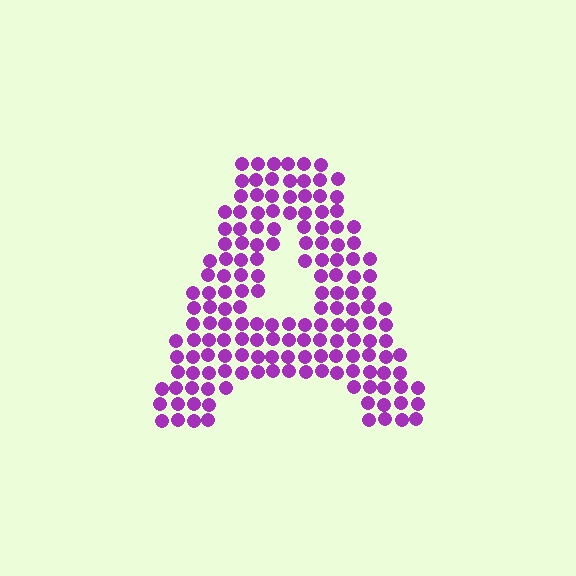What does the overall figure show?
The overall figure shows the letter A.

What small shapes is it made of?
It is made of small circles.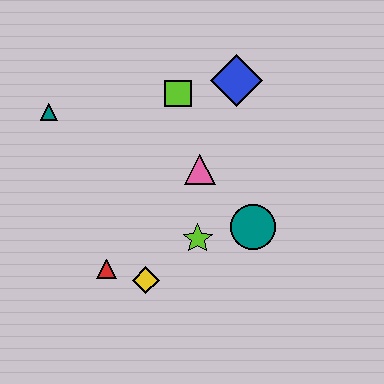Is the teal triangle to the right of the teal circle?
No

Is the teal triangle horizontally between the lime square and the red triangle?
No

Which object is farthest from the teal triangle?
The teal circle is farthest from the teal triangle.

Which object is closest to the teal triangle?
The lime square is closest to the teal triangle.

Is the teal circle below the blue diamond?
Yes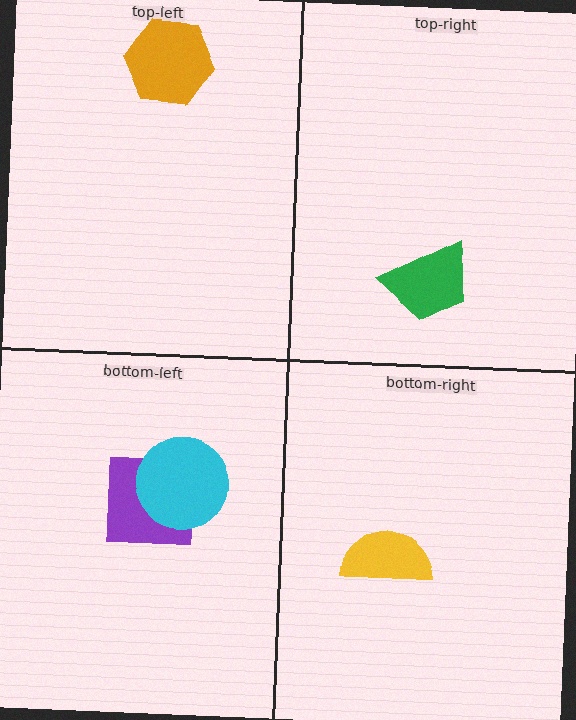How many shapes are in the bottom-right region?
1.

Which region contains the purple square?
The bottom-left region.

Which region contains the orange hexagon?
The top-left region.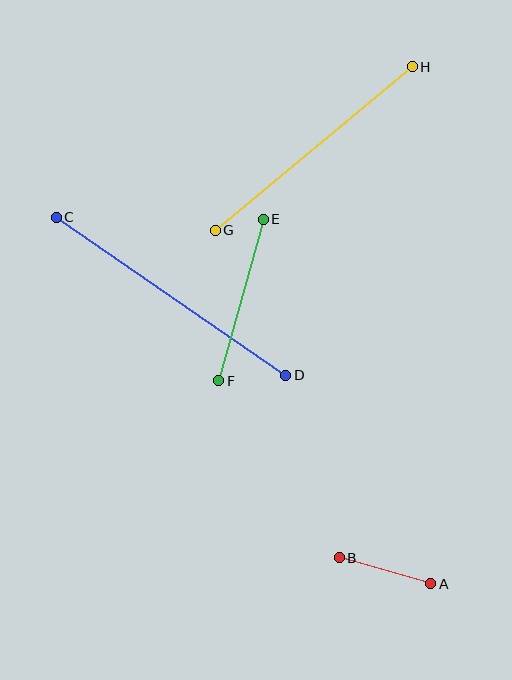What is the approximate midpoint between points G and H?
The midpoint is at approximately (314, 148) pixels.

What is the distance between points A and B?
The distance is approximately 95 pixels.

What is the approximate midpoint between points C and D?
The midpoint is at approximately (171, 296) pixels.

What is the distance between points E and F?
The distance is approximately 167 pixels.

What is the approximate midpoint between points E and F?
The midpoint is at approximately (241, 300) pixels.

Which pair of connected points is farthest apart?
Points C and D are farthest apart.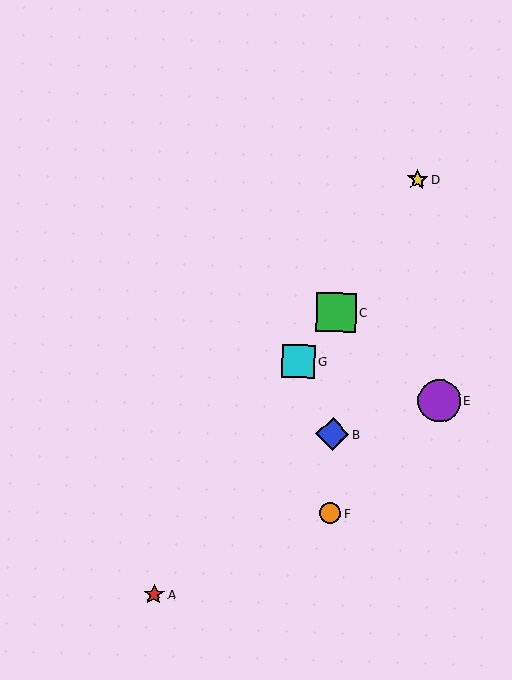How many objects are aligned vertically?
3 objects (B, C, F) are aligned vertically.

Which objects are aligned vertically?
Objects B, C, F are aligned vertically.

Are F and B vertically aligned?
Yes, both are at x≈330.